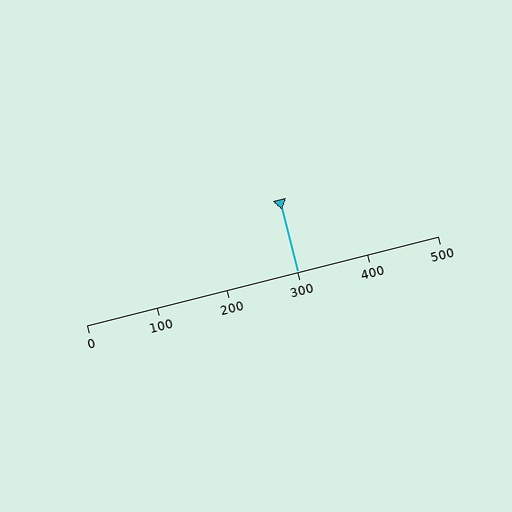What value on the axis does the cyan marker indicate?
The marker indicates approximately 300.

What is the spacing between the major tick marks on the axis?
The major ticks are spaced 100 apart.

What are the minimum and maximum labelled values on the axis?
The axis runs from 0 to 500.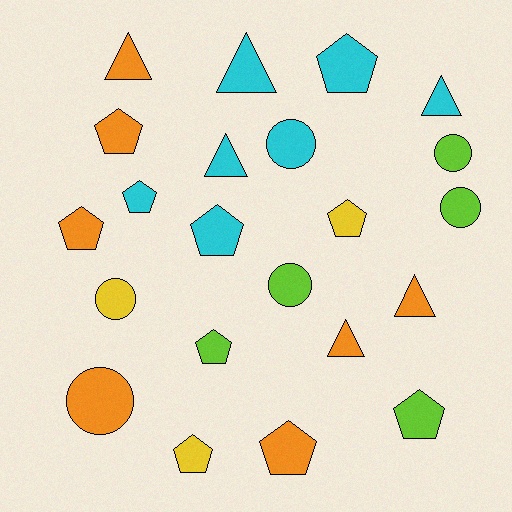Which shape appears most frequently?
Pentagon, with 10 objects.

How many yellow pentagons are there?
There are 2 yellow pentagons.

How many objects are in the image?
There are 22 objects.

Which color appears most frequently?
Cyan, with 7 objects.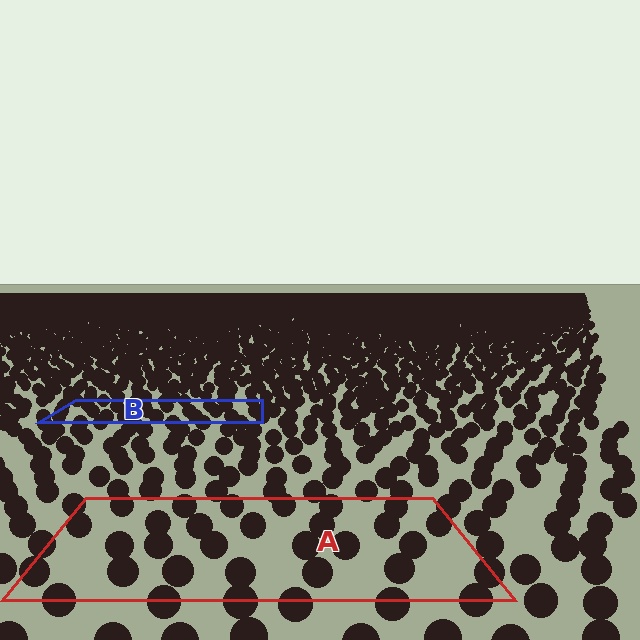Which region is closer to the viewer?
Region A is closer. The texture elements there are larger and more spread out.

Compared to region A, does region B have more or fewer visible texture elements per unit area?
Region B has more texture elements per unit area — they are packed more densely because it is farther away.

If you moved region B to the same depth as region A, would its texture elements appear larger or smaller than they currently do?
They would appear larger. At a closer depth, the same texture elements are projected at a bigger on-screen size.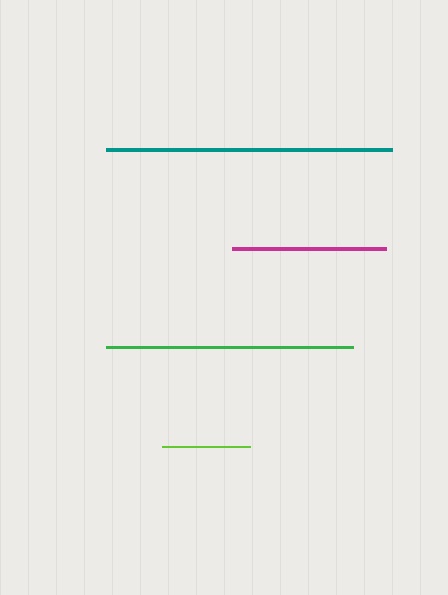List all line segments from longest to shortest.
From longest to shortest: teal, green, magenta, lime.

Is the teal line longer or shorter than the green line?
The teal line is longer than the green line.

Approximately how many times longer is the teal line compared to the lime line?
The teal line is approximately 3.3 times the length of the lime line.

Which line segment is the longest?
The teal line is the longest at approximately 287 pixels.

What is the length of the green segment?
The green segment is approximately 246 pixels long.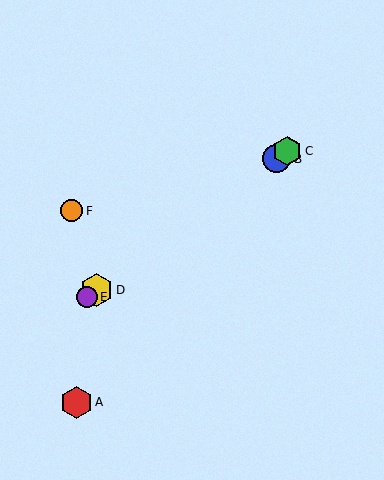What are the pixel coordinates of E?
Object E is at (87, 297).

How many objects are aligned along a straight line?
4 objects (B, C, D, E) are aligned along a straight line.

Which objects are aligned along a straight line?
Objects B, C, D, E are aligned along a straight line.